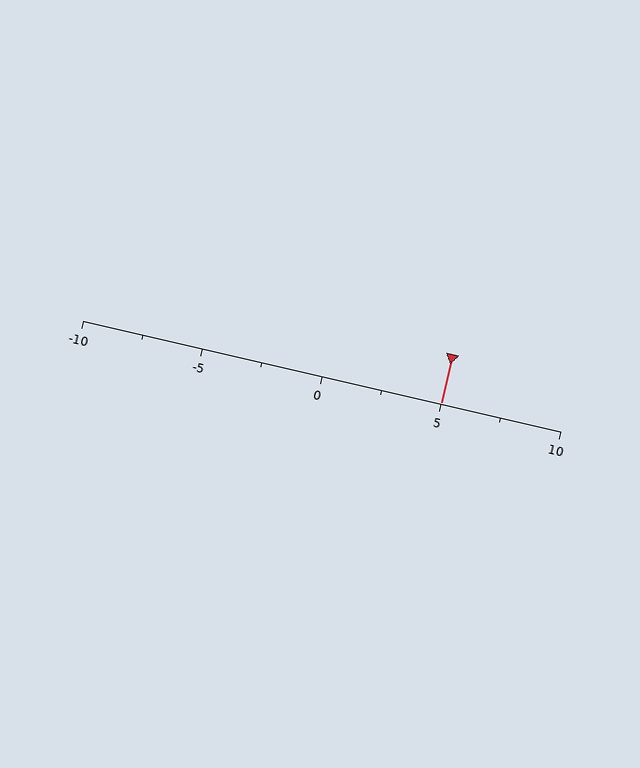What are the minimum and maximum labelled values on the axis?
The axis runs from -10 to 10.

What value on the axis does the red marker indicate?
The marker indicates approximately 5.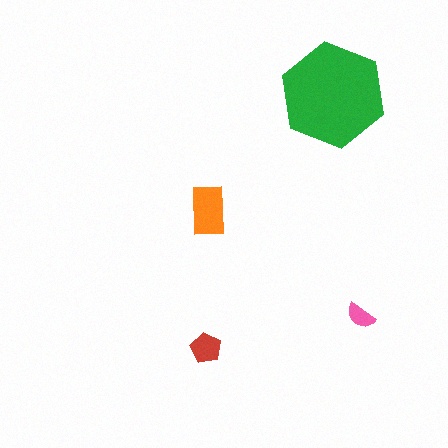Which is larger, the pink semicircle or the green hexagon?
The green hexagon.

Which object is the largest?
The green hexagon.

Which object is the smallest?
The pink semicircle.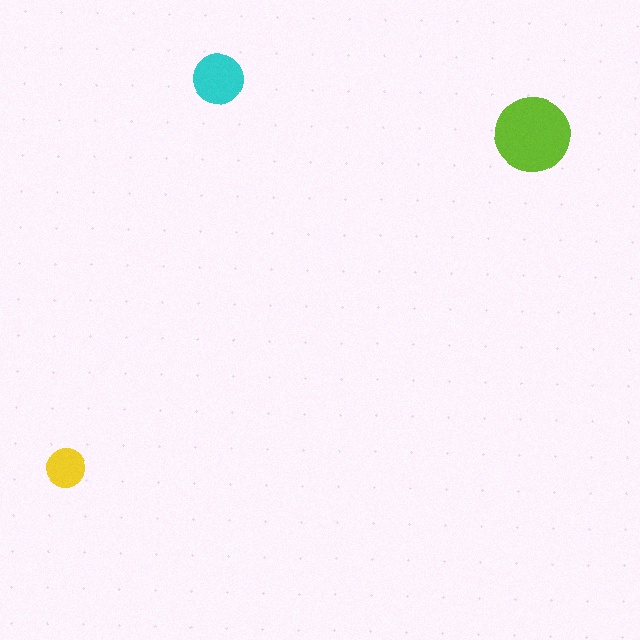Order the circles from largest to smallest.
the lime one, the cyan one, the yellow one.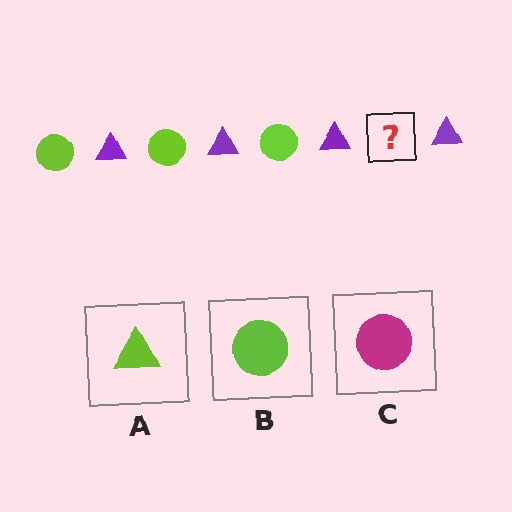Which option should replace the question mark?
Option B.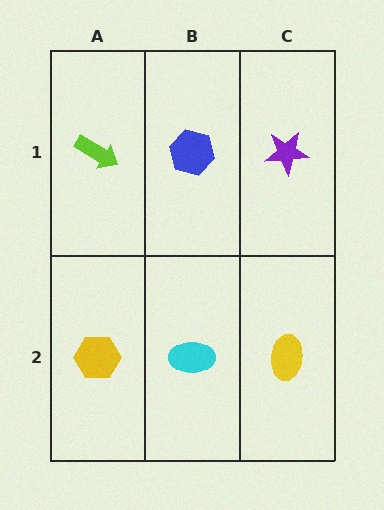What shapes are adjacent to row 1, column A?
A yellow hexagon (row 2, column A), a blue hexagon (row 1, column B).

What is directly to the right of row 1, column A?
A blue hexagon.